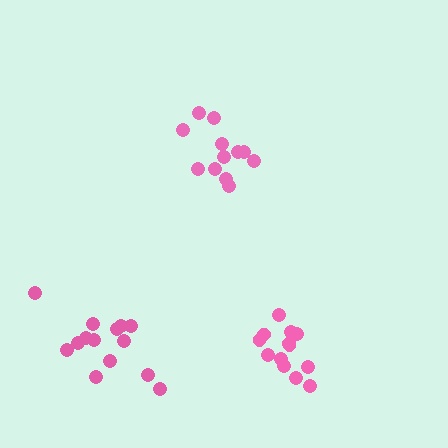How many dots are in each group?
Group 1: 12 dots, Group 2: 13 dots, Group 3: 14 dots (39 total).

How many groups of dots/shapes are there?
There are 3 groups.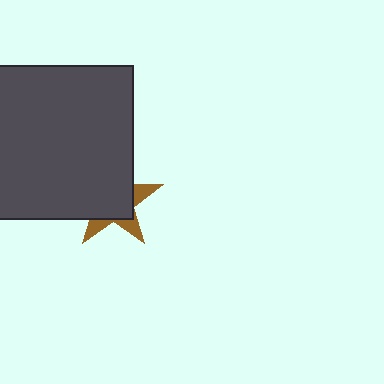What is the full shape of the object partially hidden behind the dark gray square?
The partially hidden object is a brown star.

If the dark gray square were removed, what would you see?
You would see the complete brown star.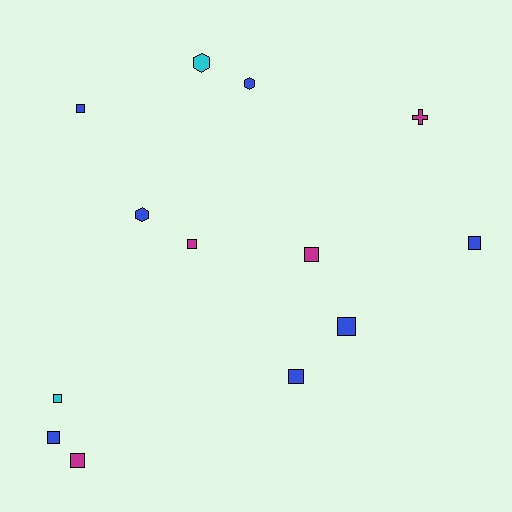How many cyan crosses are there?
There are no cyan crosses.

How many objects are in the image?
There are 13 objects.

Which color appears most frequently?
Blue, with 7 objects.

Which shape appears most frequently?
Square, with 9 objects.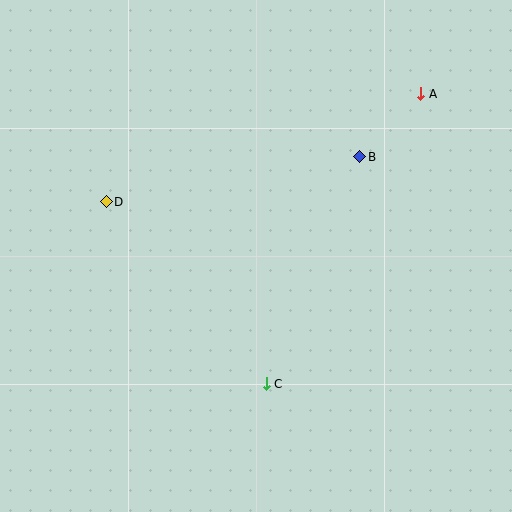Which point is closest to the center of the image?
Point C at (266, 384) is closest to the center.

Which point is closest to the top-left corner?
Point D is closest to the top-left corner.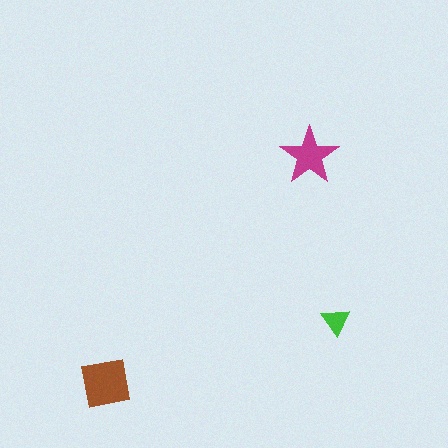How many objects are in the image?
There are 3 objects in the image.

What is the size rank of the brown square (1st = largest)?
1st.